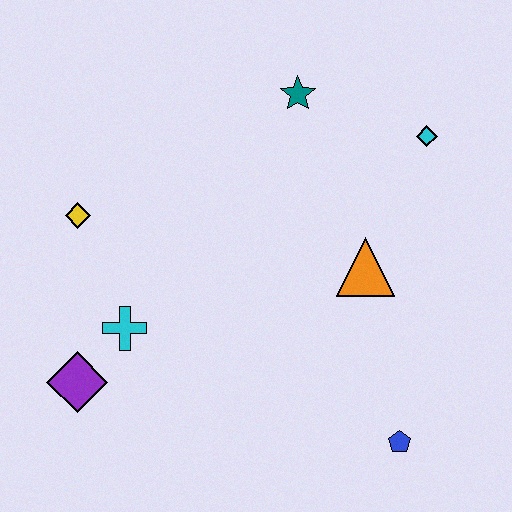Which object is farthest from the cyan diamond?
The purple diamond is farthest from the cyan diamond.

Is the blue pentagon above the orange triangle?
No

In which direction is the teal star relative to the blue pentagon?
The teal star is above the blue pentagon.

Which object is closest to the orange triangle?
The cyan diamond is closest to the orange triangle.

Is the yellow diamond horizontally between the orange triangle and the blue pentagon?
No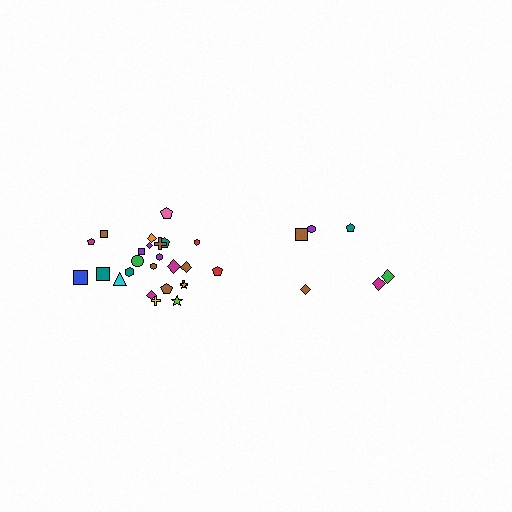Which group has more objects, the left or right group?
The left group.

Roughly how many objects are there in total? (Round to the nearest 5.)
Roughly 30 objects in total.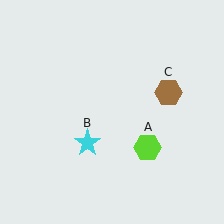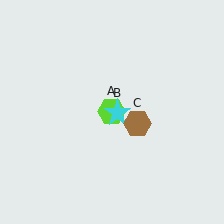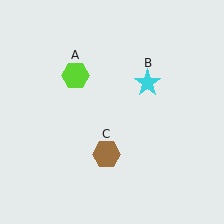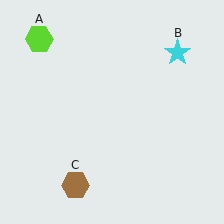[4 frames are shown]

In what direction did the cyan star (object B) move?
The cyan star (object B) moved up and to the right.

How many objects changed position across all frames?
3 objects changed position: lime hexagon (object A), cyan star (object B), brown hexagon (object C).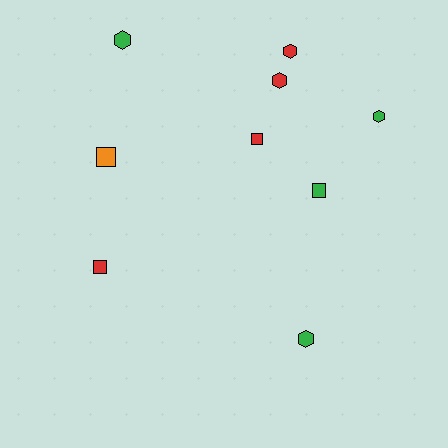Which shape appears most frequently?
Hexagon, with 5 objects.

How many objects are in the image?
There are 9 objects.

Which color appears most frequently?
Red, with 4 objects.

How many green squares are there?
There is 1 green square.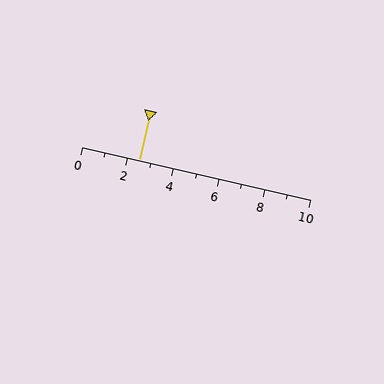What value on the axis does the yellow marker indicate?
The marker indicates approximately 2.5.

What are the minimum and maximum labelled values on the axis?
The axis runs from 0 to 10.